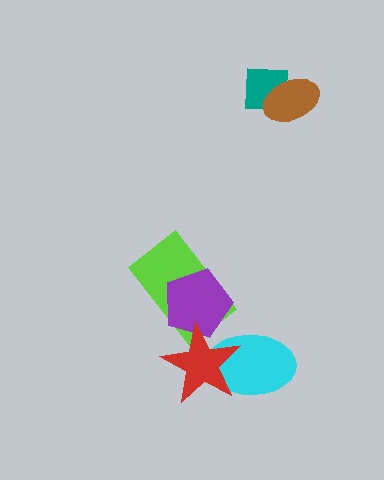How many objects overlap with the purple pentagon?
2 objects overlap with the purple pentagon.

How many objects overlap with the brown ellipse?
1 object overlaps with the brown ellipse.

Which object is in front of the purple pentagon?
The red star is in front of the purple pentagon.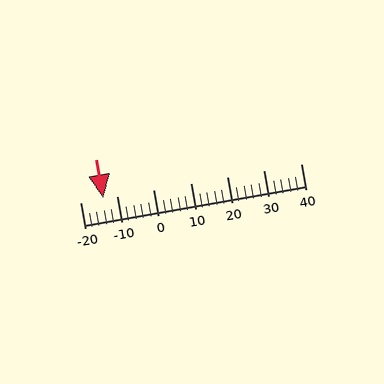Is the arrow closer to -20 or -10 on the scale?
The arrow is closer to -10.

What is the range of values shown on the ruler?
The ruler shows values from -20 to 40.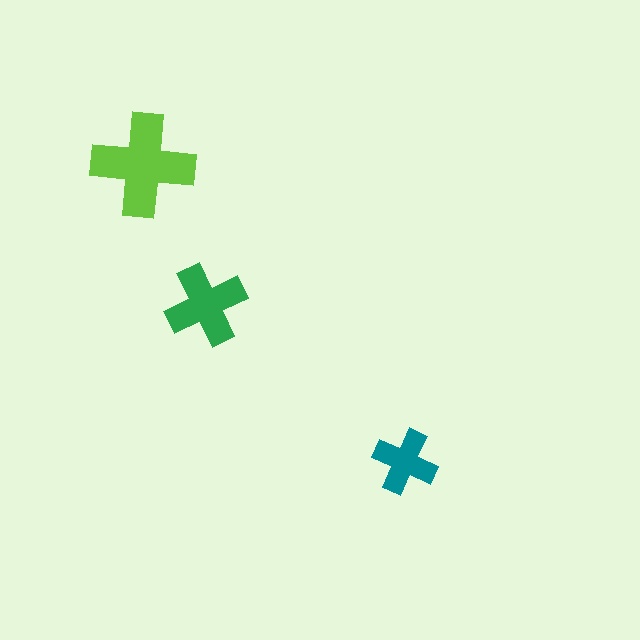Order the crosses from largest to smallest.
the lime one, the green one, the teal one.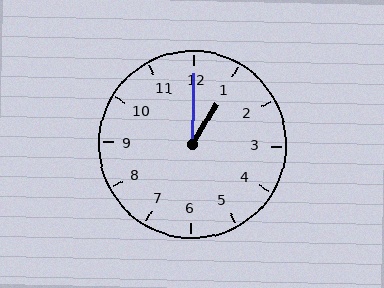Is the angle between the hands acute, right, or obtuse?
It is acute.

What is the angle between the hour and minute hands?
Approximately 30 degrees.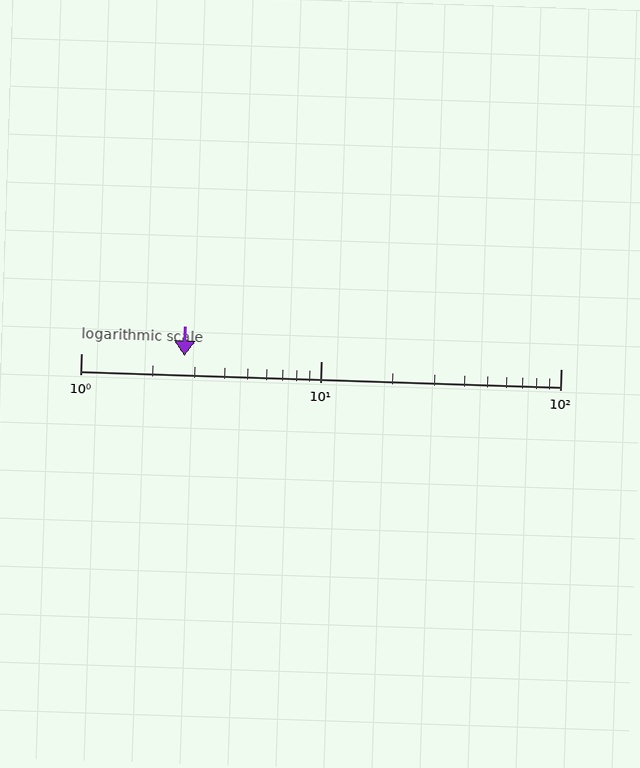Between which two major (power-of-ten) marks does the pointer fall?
The pointer is between 1 and 10.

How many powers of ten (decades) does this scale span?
The scale spans 2 decades, from 1 to 100.